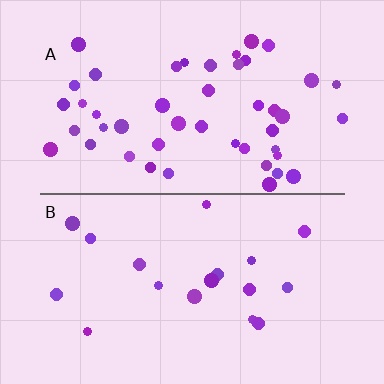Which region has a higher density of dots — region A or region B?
A (the top).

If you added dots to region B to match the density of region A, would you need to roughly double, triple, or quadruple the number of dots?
Approximately triple.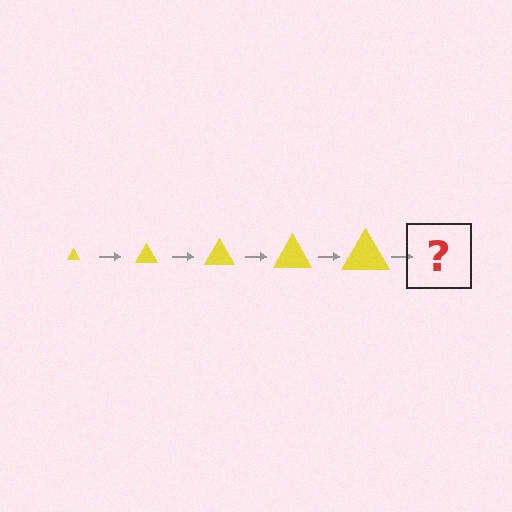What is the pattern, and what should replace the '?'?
The pattern is that the triangle gets progressively larger each step. The '?' should be a yellow triangle, larger than the previous one.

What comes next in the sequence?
The next element should be a yellow triangle, larger than the previous one.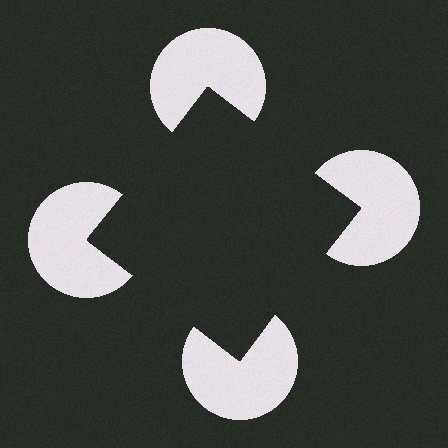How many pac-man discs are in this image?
There are 4 — one at each vertex of the illusory square.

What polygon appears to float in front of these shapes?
An illusory square — its edges are inferred from the aligned wedge cuts in the pac-man discs, not physically drawn.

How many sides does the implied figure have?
4 sides.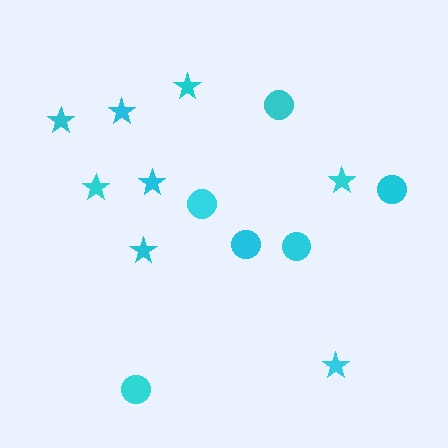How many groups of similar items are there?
There are 2 groups: one group of circles (6) and one group of stars (8).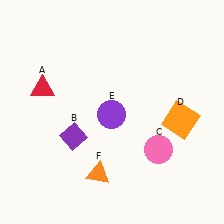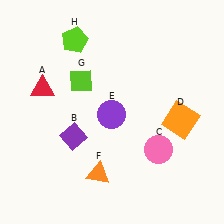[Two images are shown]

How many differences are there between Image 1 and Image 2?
There are 2 differences between the two images.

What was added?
A lime diamond (G), a lime pentagon (H) were added in Image 2.